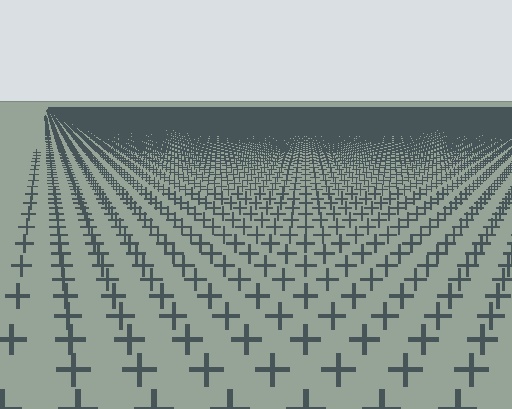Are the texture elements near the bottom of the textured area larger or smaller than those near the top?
Larger. Near the bottom, elements are closer to the viewer and appear at a bigger on-screen size.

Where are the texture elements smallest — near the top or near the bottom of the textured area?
Near the top.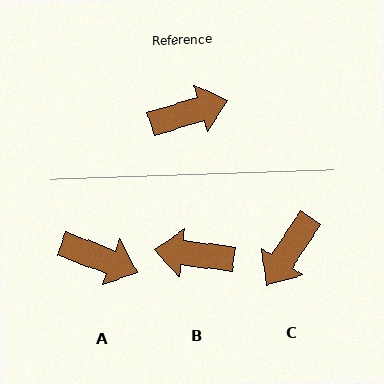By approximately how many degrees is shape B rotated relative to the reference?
Approximately 156 degrees counter-clockwise.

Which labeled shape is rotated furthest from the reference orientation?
B, about 156 degrees away.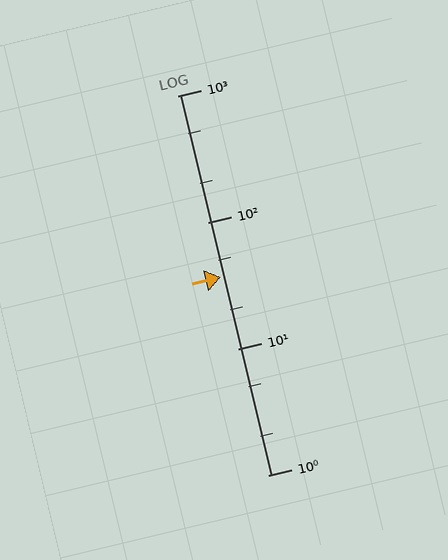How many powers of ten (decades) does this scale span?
The scale spans 3 decades, from 1 to 1000.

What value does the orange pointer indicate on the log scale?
The pointer indicates approximately 37.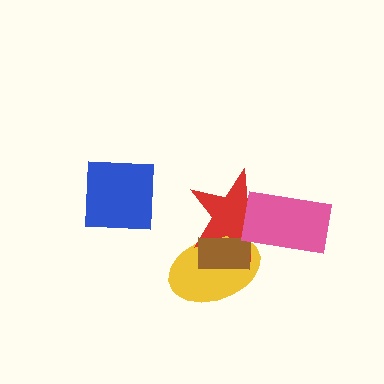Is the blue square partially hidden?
No, no other shape covers it.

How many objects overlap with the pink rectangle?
1 object overlaps with the pink rectangle.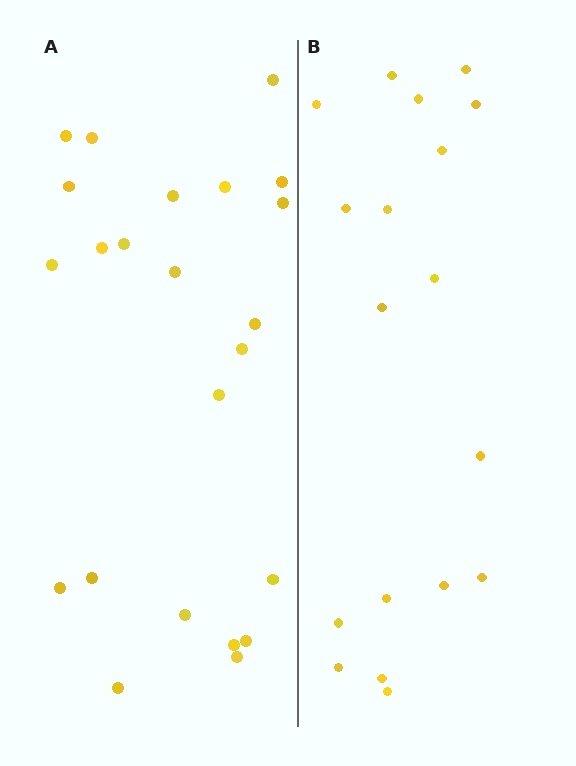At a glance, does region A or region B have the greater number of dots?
Region A (the left region) has more dots.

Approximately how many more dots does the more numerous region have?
Region A has about 5 more dots than region B.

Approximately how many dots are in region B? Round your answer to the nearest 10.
About 20 dots. (The exact count is 18, which rounds to 20.)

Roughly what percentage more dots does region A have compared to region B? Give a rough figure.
About 30% more.